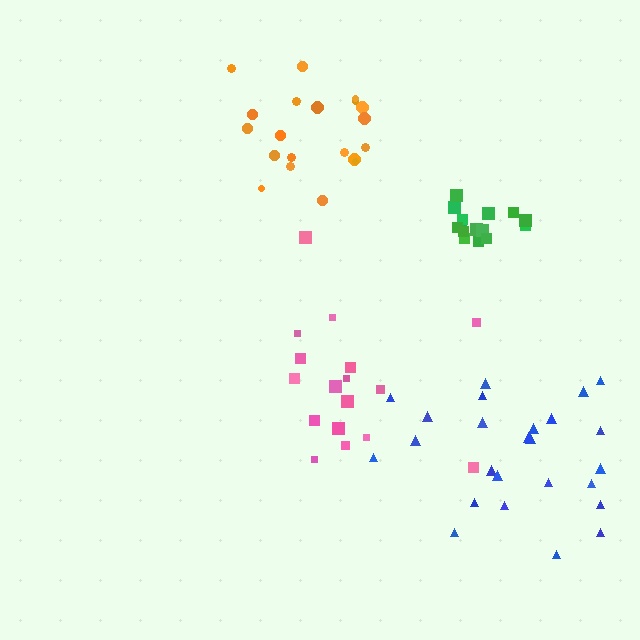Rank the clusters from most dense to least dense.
green, orange, blue, pink.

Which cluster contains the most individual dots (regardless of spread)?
Blue (25).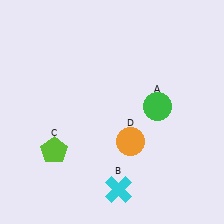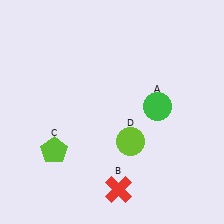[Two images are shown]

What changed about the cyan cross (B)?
In Image 1, B is cyan. In Image 2, it changed to red.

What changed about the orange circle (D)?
In Image 1, D is orange. In Image 2, it changed to lime.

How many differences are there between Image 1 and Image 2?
There are 2 differences between the two images.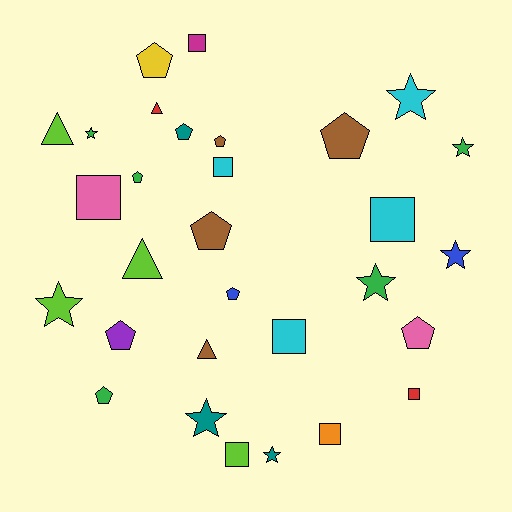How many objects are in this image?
There are 30 objects.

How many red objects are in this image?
There are 2 red objects.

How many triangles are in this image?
There are 4 triangles.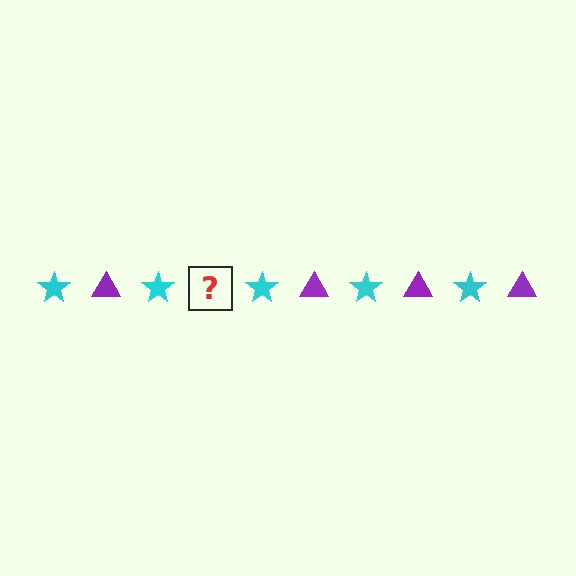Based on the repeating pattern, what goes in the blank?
The blank should be a purple triangle.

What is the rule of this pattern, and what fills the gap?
The rule is that the pattern alternates between cyan star and purple triangle. The gap should be filled with a purple triangle.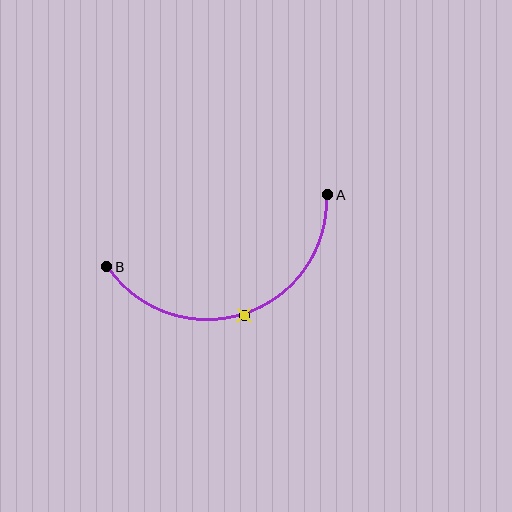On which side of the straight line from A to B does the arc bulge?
The arc bulges below the straight line connecting A and B.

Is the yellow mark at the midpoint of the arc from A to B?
Yes. The yellow mark lies on the arc at equal arc-length from both A and B — it is the arc midpoint.